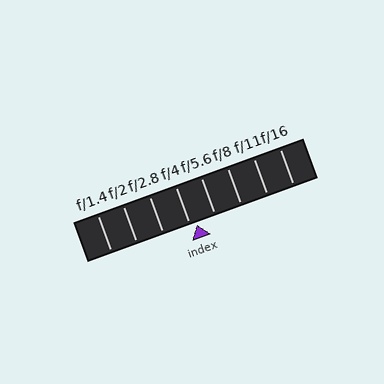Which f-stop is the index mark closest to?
The index mark is closest to f/4.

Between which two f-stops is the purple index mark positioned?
The index mark is between f/4 and f/5.6.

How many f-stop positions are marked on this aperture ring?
There are 8 f-stop positions marked.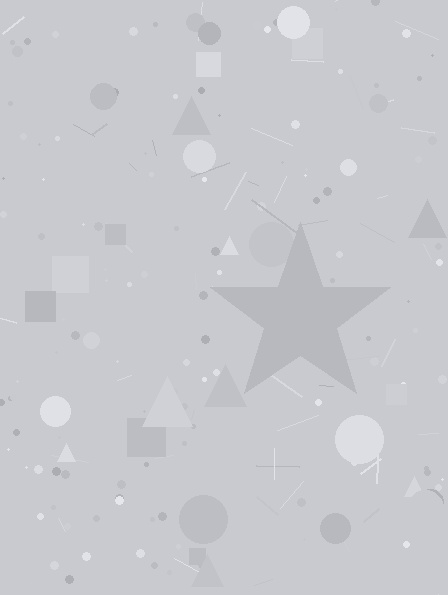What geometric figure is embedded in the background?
A star is embedded in the background.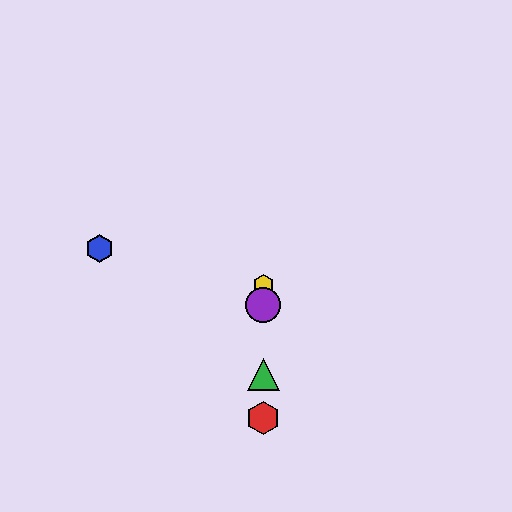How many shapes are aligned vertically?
4 shapes (the red hexagon, the green triangle, the yellow hexagon, the purple circle) are aligned vertically.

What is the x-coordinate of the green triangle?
The green triangle is at x≈263.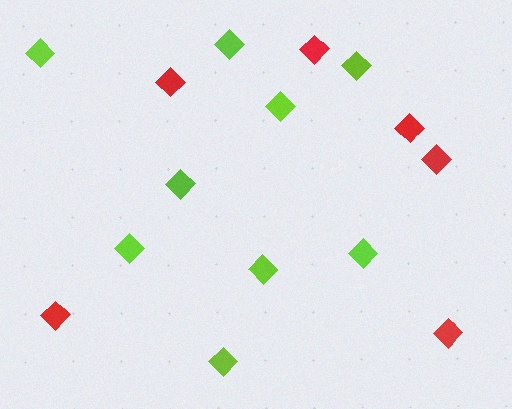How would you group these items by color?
There are 2 groups: one group of lime diamonds (9) and one group of red diamonds (6).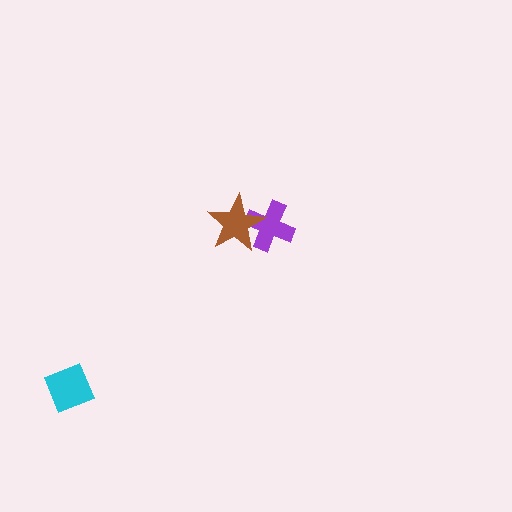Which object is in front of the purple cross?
The brown star is in front of the purple cross.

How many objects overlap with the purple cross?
1 object overlaps with the purple cross.